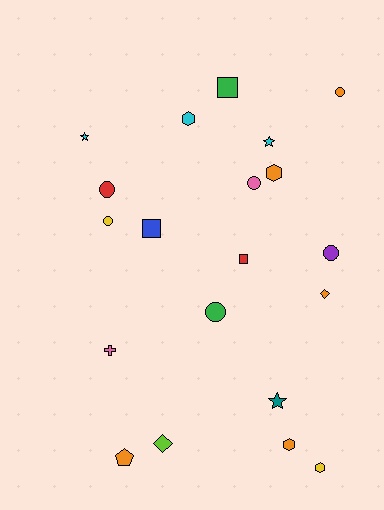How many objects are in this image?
There are 20 objects.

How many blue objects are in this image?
There is 1 blue object.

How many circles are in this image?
There are 6 circles.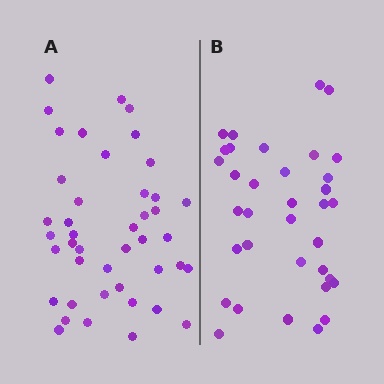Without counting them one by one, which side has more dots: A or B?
Region A (the left region) has more dots.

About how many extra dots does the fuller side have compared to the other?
Region A has roughly 8 or so more dots than region B.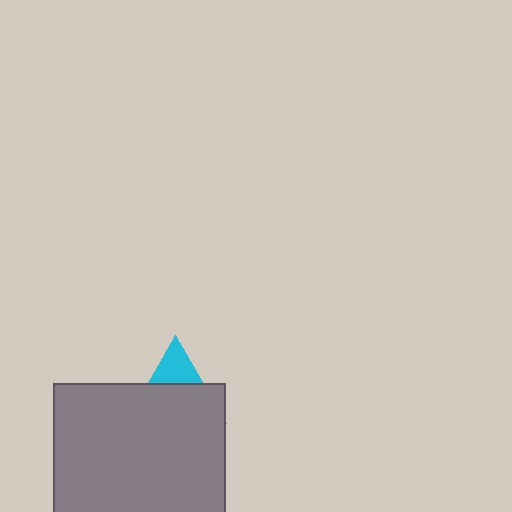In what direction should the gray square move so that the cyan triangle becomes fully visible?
The gray square should move down. That is the shortest direction to clear the overlap and leave the cyan triangle fully visible.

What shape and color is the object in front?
The object in front is a gray square.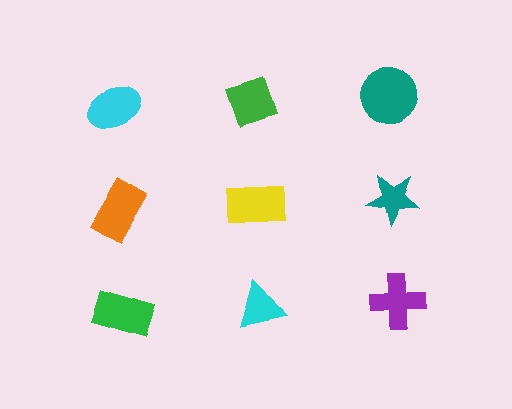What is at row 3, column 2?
A cyan triangle.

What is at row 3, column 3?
A purple cross.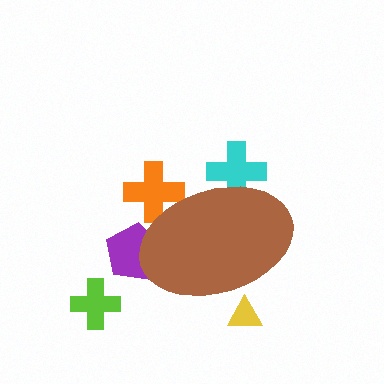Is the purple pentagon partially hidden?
Yes, the purple pentagon is partially hidden behind the brown ellipse.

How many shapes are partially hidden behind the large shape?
4 shapes are partially hidden.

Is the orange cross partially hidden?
Yes, the orange cross is partially hidden behind the brown ellipse.